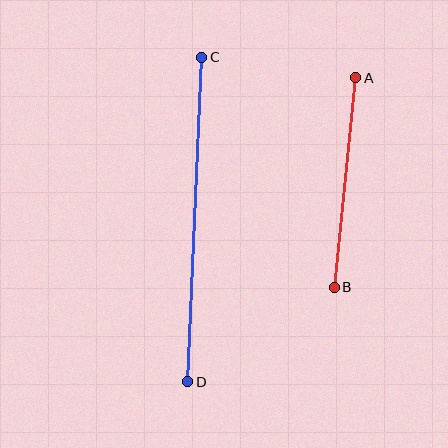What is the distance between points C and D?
The distance is approximately 325 pixels.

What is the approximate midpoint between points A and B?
The midpoint is at approximately (345, 182) pixels.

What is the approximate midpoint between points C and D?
The midpoint is at approximately (195, 220) pixels.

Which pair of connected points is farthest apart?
Points C and D are farthest apart.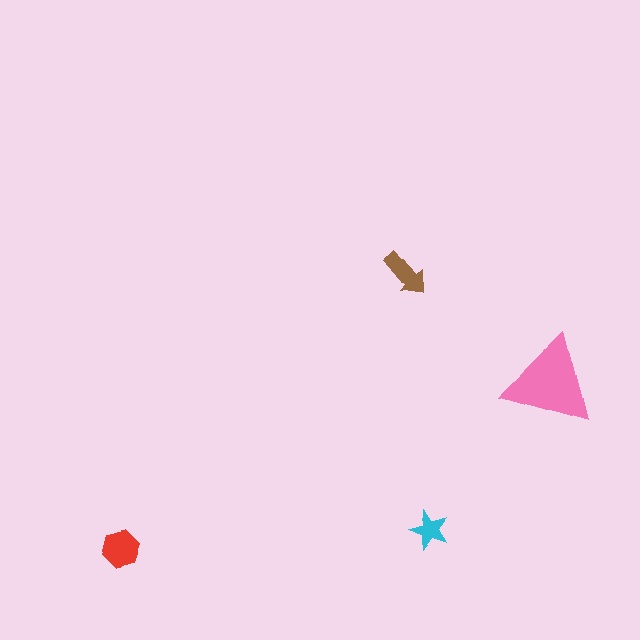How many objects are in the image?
There are 4 objects in the image.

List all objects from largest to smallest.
The pink triangle, the red hexagon, the brown arrow, the cyan star.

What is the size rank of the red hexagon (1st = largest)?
2nd.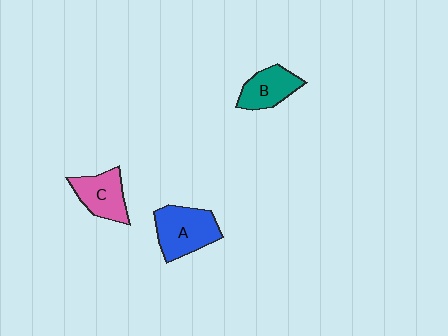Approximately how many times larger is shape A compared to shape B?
Approximately 1.4 times.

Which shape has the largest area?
Shape A (blue).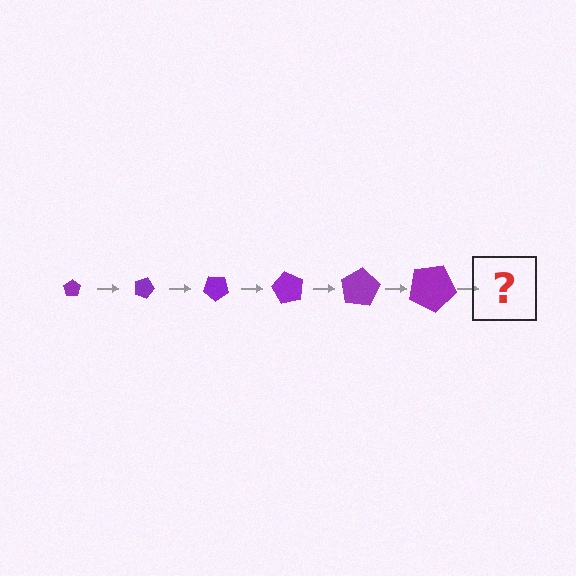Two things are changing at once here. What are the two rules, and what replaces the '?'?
The two rules are that the pentagon grows larger each step and it rotates 20 degrees each step. The '?' should be a pentagon, larger than the previous one and rotated 120 degrees from the start.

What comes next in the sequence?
The next element should be a pentagon, larger than the previous one and rotated 120 degrees from the start.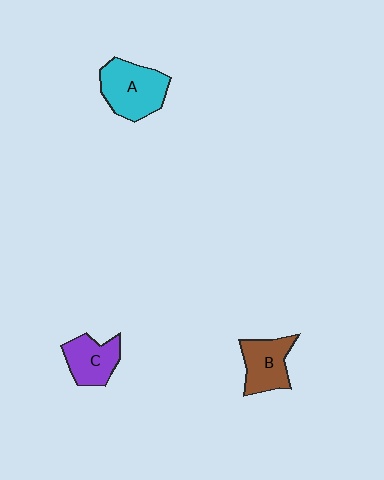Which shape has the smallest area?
Shape C (purple).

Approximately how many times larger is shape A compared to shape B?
Approximately 1.3 times.